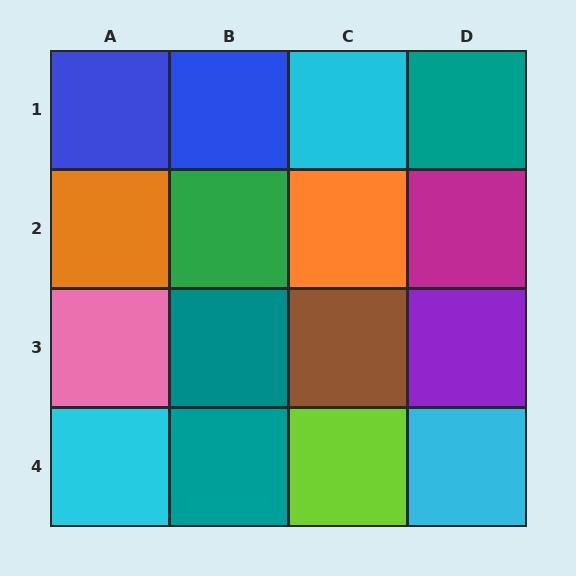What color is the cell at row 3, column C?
Brown.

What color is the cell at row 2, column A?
Orange.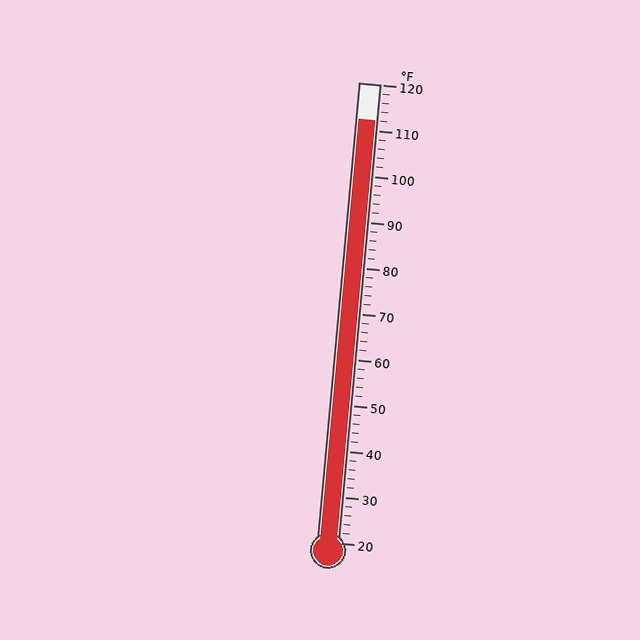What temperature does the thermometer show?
The thermometer shows approximately 112°F.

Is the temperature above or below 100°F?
The temperature is above 100°F.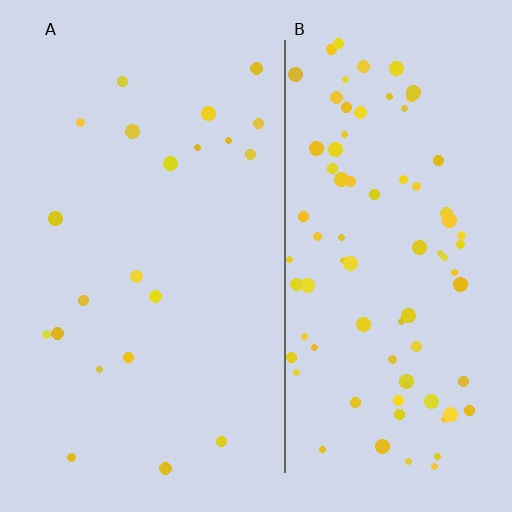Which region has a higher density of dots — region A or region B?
B (the right).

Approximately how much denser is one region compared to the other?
Approximately 4.0× — region B over region A.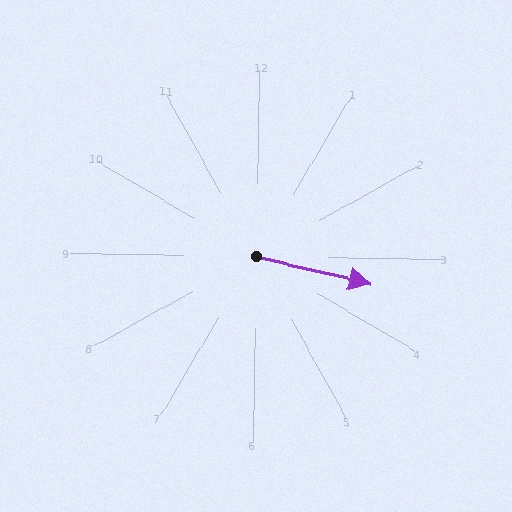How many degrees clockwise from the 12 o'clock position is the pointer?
Approximately 102 degrees.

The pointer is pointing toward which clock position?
Roughly 3 o'clock.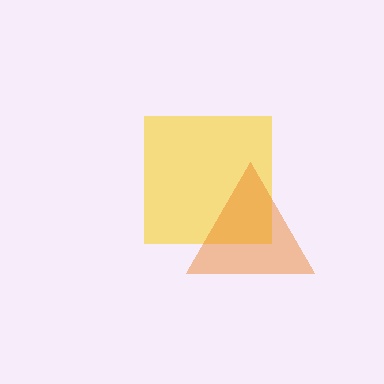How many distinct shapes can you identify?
There are 2 distinct shapes: a yellow square, an orange triangle.